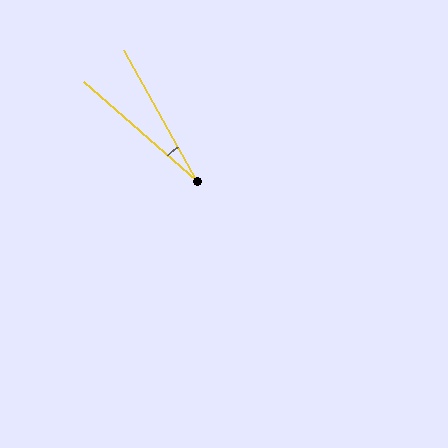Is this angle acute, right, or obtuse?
It is acute.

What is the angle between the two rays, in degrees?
Approximately 19 degrees.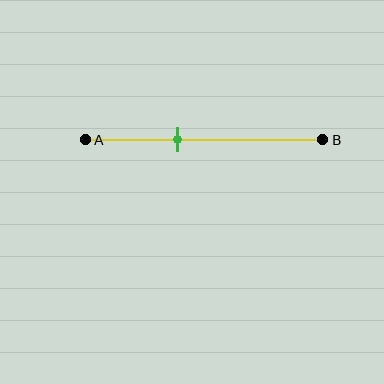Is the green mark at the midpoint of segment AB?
No, the mark is at about 40% from A, not at the 50% midpoint.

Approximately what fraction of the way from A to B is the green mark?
The green mark is approximately 40% of the way from A to B.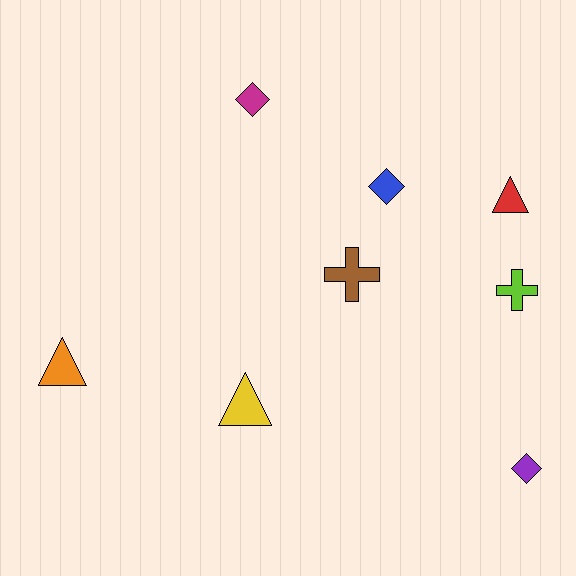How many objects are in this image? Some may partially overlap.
There are 8 objects.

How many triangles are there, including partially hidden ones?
There are 3 triangles.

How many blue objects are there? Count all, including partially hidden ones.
There is 1 blue object.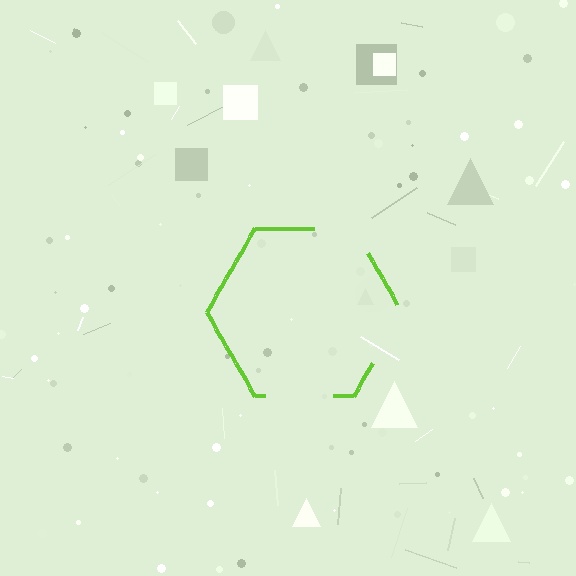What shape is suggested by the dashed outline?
The dashed outline suggests a hexagon.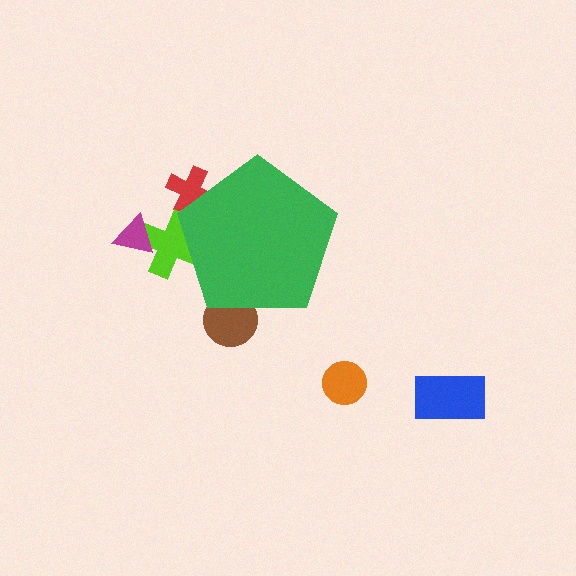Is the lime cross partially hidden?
Yes, the lime cross is partially hidden behind the green pentagon.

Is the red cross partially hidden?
Yes, the red cross is partially hidden behind the green pentagon.